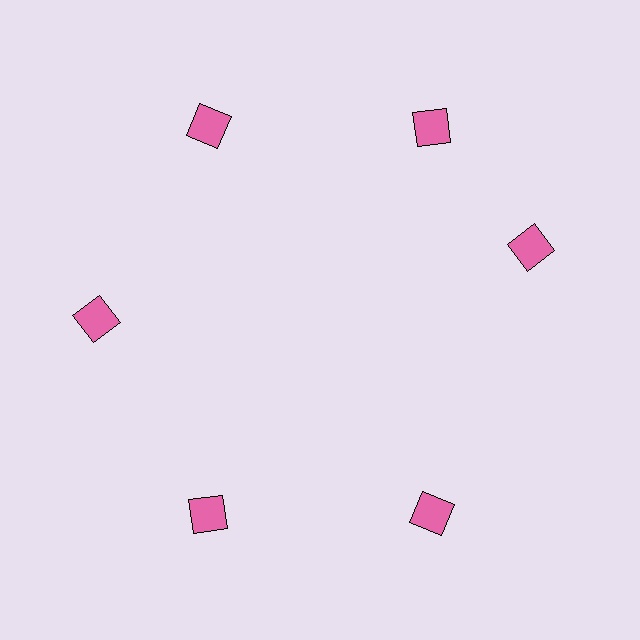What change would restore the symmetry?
The symmetry would be restored by rotating it back into even spacing with its neighbors so that all 6 squares sit at equal angles and equal distance from the center.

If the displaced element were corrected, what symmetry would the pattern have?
It would have 6-fold rotational symmetry — the pattern would map onto itself every 60 degrees.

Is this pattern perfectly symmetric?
No. The 6 pink squares are arranged in a ring, but one element near the 3 o'clock position is rotated out of alignment along the ring, breaking the 6-fold rotational symmetry.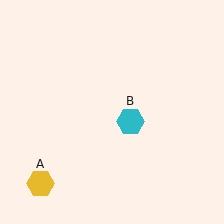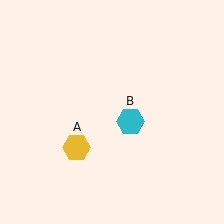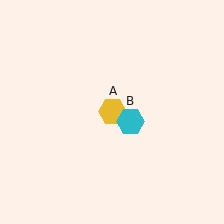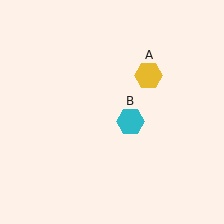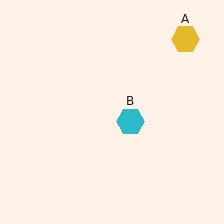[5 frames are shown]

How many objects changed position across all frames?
1 object changed position: yellow hexagon (object A).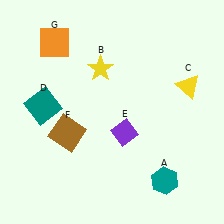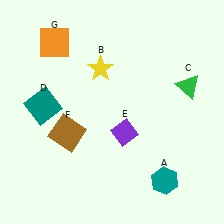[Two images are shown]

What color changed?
The triangle (C) changed from yellow in Image 1 to green in Image 2.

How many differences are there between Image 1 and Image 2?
There is 1 difference between the two images.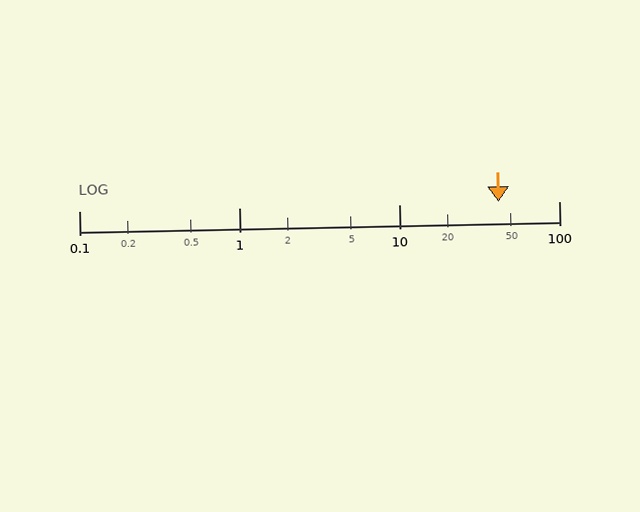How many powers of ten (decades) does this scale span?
The scale spans 3 decades, from 0.1 to 100.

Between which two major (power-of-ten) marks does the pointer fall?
The pointer is between 10 and 100.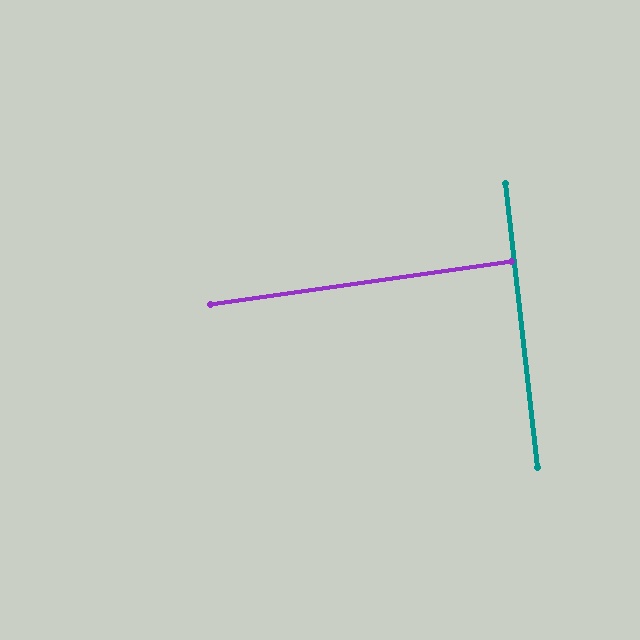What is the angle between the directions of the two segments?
Approximately 89 degrees.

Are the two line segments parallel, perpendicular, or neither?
Perpendicular — they meet at approximately 89°.